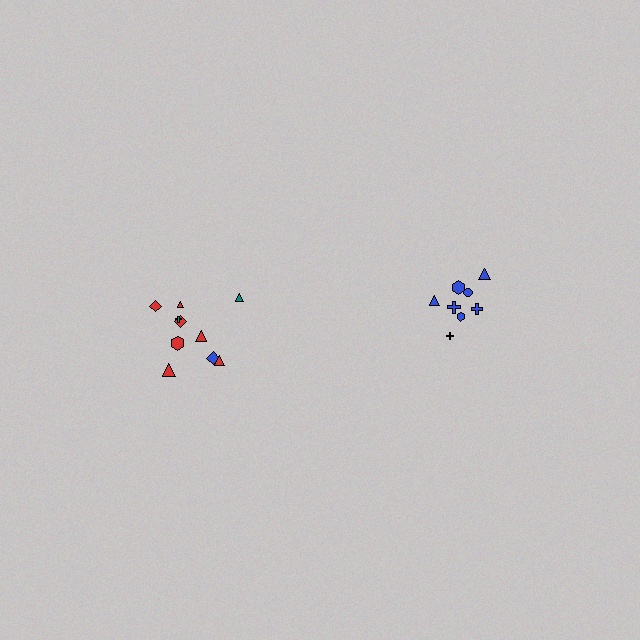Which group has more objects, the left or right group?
The left group.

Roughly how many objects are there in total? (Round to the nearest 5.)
Roughly 20 objects in total.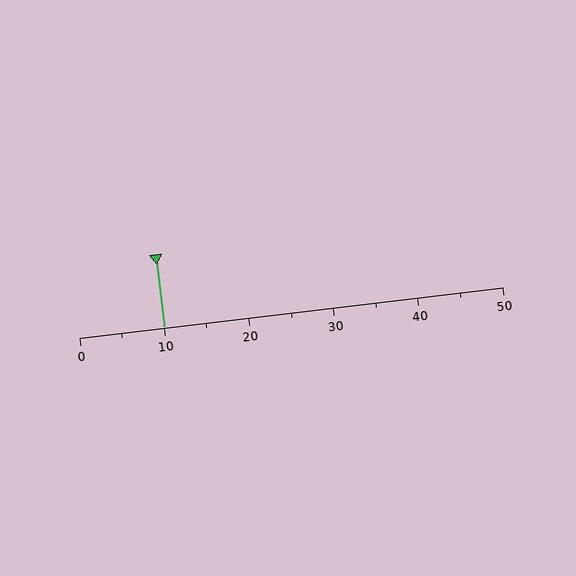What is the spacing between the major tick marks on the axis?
The major ticks are spaced 10 apart.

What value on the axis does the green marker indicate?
The marker indicates approximately 10.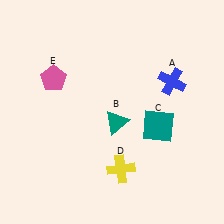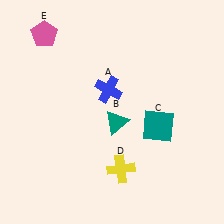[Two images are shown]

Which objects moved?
The objects that moved are: the blue cross (A), the pink pentagon (E).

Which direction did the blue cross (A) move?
The blue cross (A) moved left.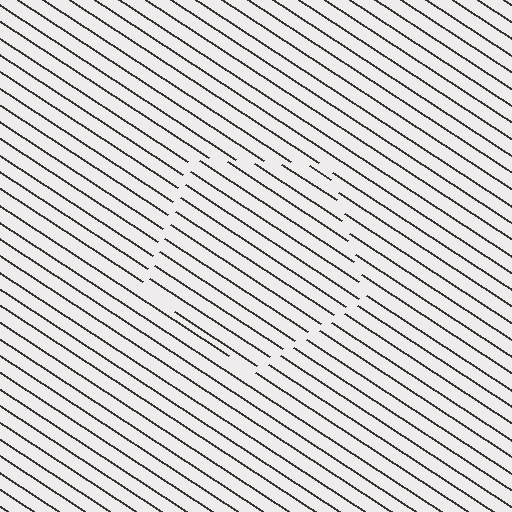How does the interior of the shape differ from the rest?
The interior of the shape contains the same grating, shifted by half a period — the contour is defined by the phase discontinuity where line-ends from the inner and outer gratings abut.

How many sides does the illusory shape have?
5 sides — the line-ends trace a pentagon.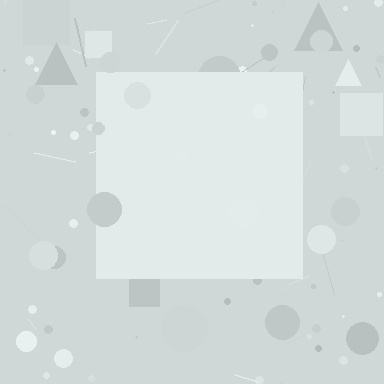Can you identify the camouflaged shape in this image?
The camouflaged shape is a square.